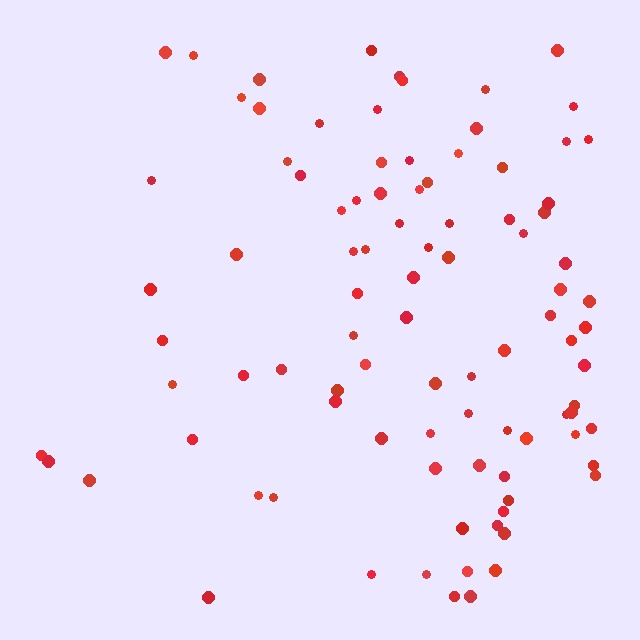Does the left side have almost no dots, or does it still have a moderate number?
Still a moderate number, just noticeably fewer than the right.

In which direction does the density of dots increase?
From left to right, with the right side densest.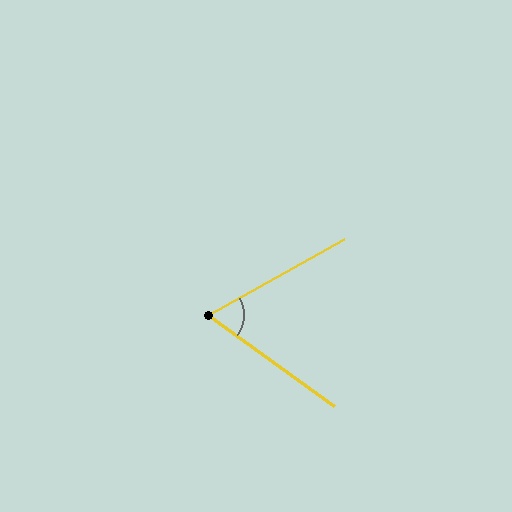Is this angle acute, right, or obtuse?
It is acute.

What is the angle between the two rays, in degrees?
Approximately 65 degrees.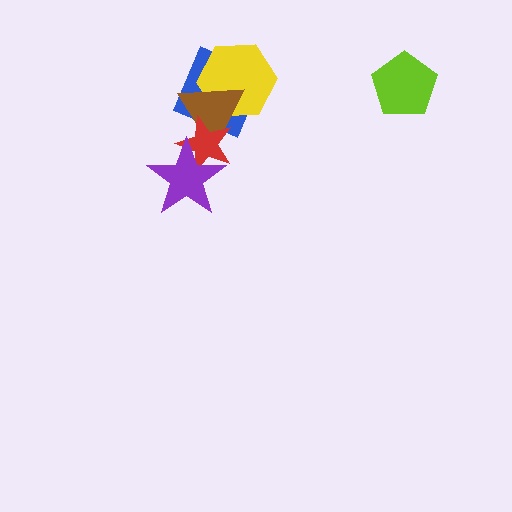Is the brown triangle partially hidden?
Yes, it is partially covered by another shape.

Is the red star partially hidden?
Yes, it is partially covered by another shape.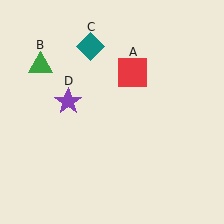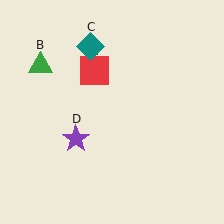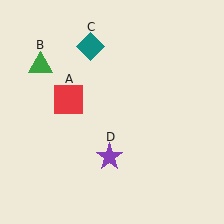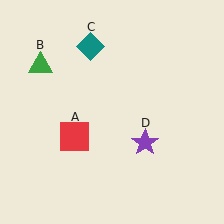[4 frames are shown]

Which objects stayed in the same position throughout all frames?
Green triangle (object B) and teal diamond (object C) remained stationary.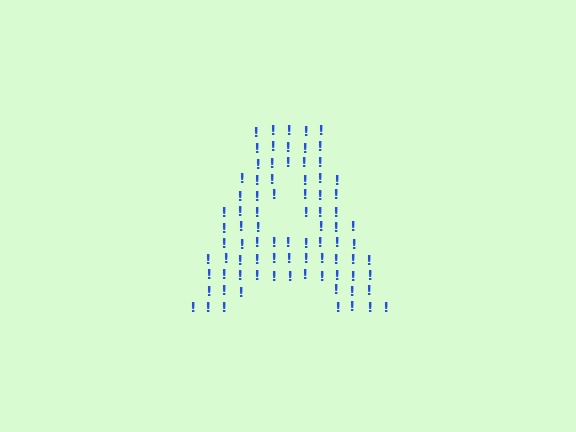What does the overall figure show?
The overall figure shows the letter A.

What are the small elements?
The small elements are exclamation marks.